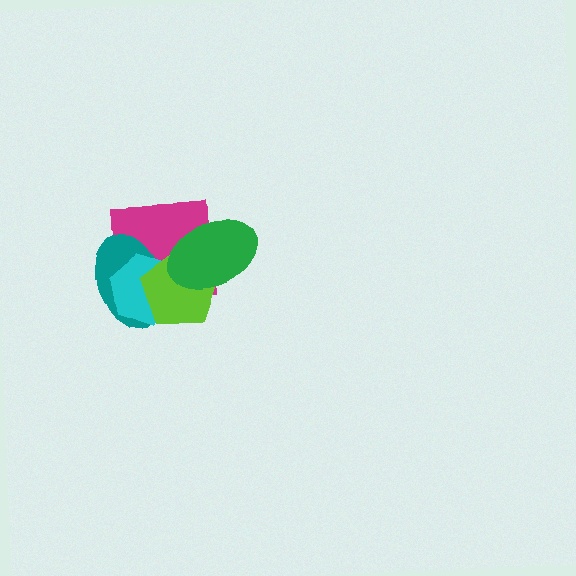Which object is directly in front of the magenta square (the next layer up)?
The teal ellipse is directly in front of the magenta square.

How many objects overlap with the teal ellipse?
3 objects overlap with the teal ellipse.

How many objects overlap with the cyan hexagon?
4 objects overlap with the cyan hexagon.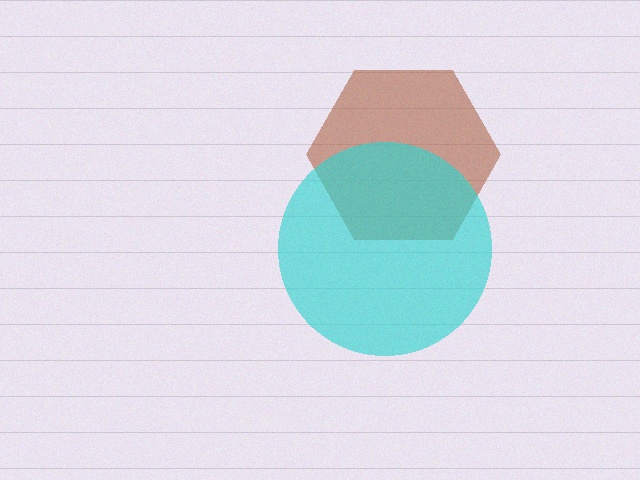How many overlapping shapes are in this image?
There are 2 overlapping shapes in the image.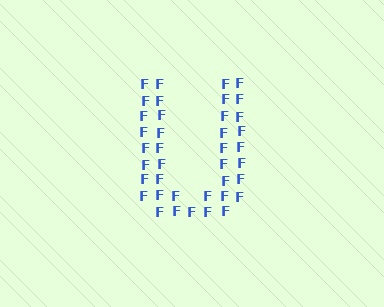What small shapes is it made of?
It is made of small letter F's.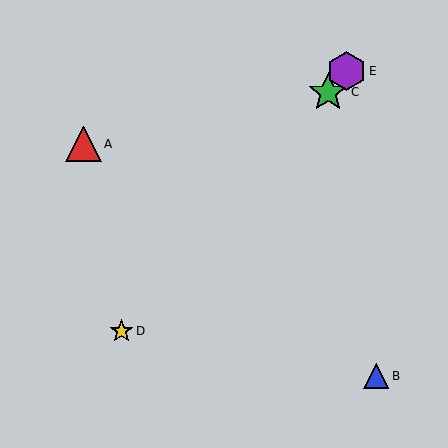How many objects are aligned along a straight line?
3 objects (C, D, E) are aligned along a straight line.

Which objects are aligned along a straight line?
Objects C, D, E are aligned along a straight line.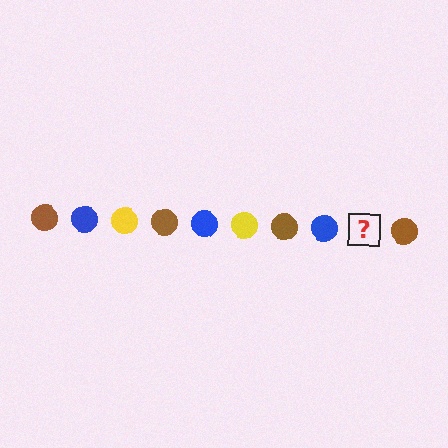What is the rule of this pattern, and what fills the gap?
The rule is that the pattern cycles through brown, blue, yellow circles. The gap should be filled with a yellow circle.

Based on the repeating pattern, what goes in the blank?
The blank should be a yellow circle.